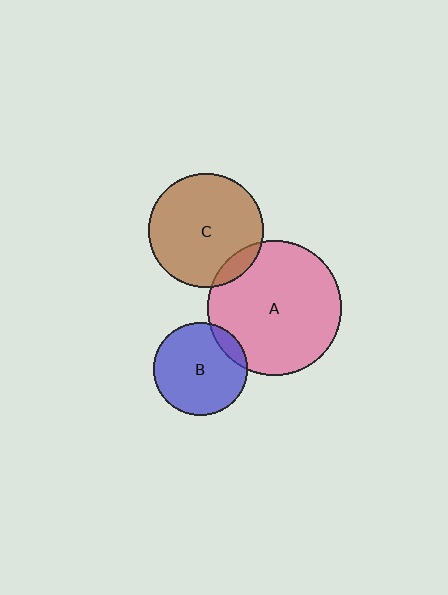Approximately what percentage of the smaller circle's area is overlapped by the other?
Approximately 10%.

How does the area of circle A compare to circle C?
Approximately 1.4 times.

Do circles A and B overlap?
Yes.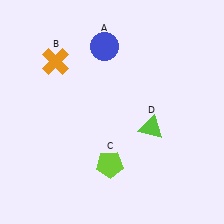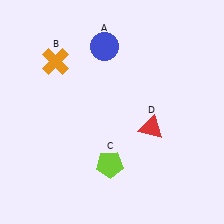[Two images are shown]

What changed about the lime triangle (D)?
In Image 1, D is lime. In Image 2, it changed to red.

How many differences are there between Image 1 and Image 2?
There is 1 difference between the two images.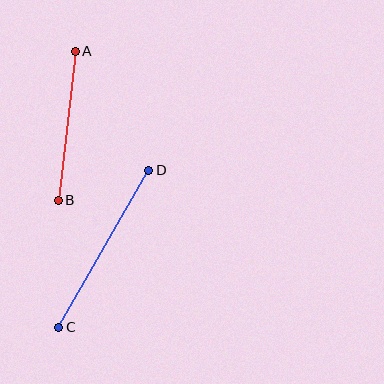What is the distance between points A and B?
The distance is approximately 150 pixels.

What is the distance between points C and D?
The distance is approximately 181 pixels.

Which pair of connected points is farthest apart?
Points C and D are farthest apart.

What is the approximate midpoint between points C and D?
The midpoint is at approximately (104, 249) pixels.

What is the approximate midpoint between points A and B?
The midpoint is at approximately (67, 126) pixels.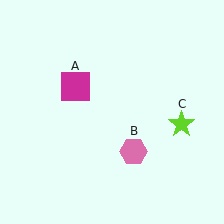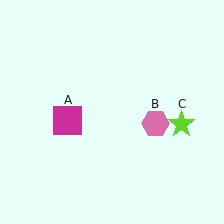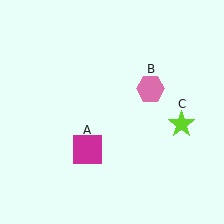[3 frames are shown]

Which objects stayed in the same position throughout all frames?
Lime star (object C) remained stationary.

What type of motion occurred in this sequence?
The magenta square (object A), pink hexagon (object B) rotated counterclockwise around the center of the scene.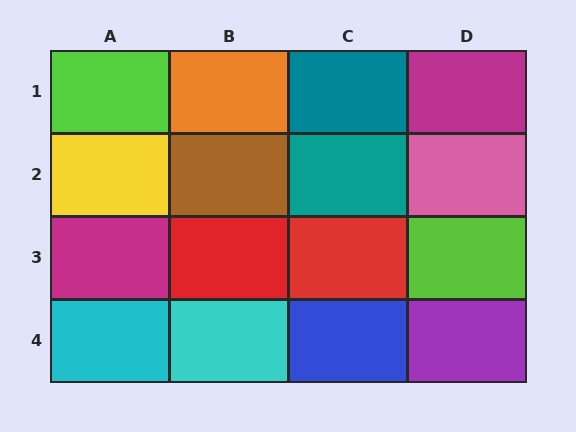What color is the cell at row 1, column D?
Magenta.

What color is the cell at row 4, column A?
Cyan.